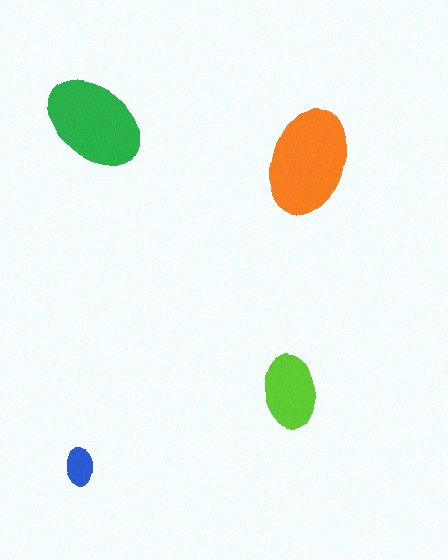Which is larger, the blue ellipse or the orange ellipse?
The orange one.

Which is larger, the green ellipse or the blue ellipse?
The green one.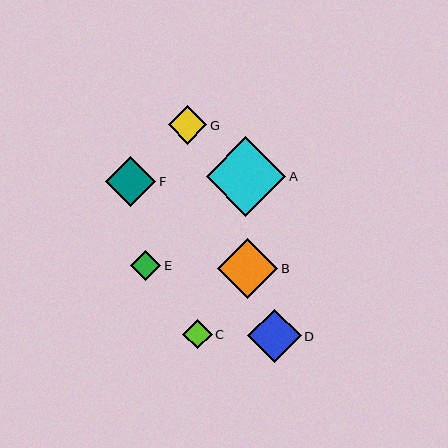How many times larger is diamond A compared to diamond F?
Diamond A is approximately 1.6 times the size of diamond F.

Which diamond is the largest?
Diamond A is the largest with a size of approximately 79 pixels.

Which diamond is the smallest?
Diamond C is the smallest with a size of approximately 29 pixels.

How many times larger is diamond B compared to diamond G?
Diamond B is approximately 1.6 times the size of diamond G.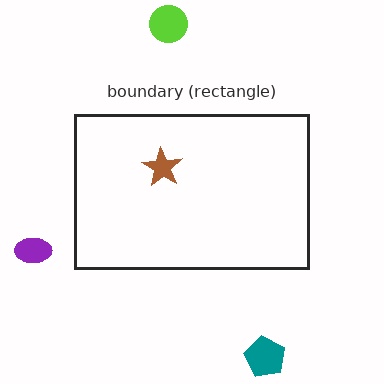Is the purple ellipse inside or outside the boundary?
Outside.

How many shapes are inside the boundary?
1 inside, 3 outside.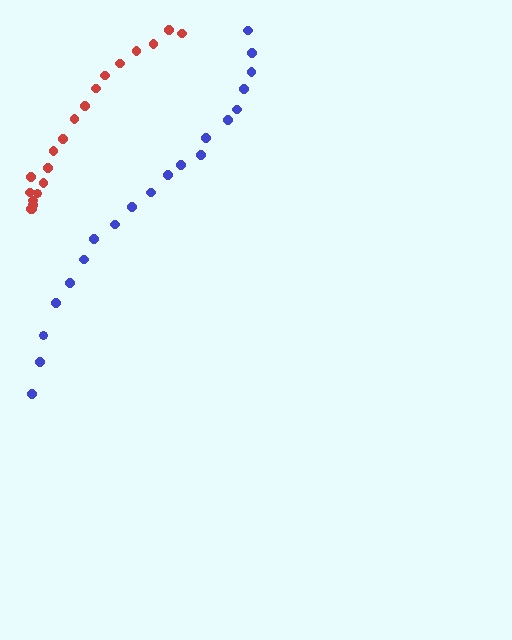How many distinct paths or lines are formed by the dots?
There are 2 distinct paths.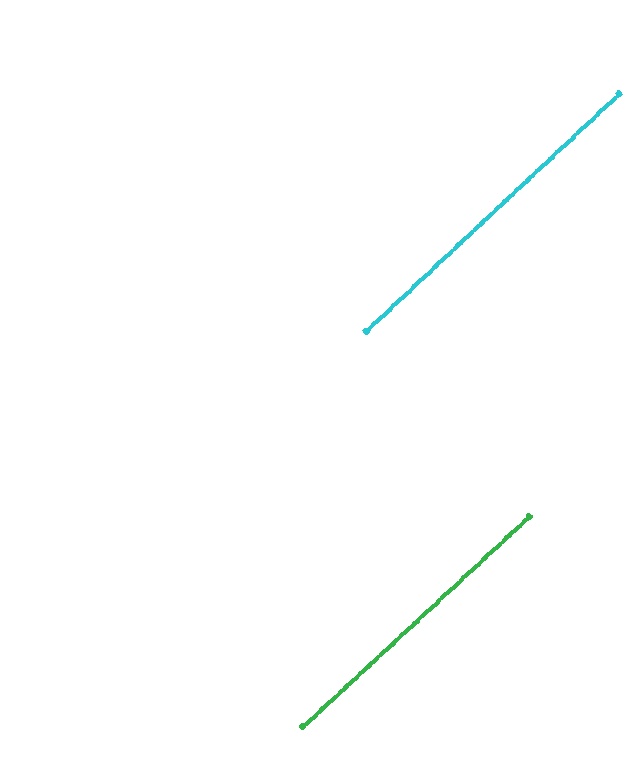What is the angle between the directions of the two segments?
Approximately 0 degrees.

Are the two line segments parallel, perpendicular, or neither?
Parallel — their directions differ by only 0.3°.